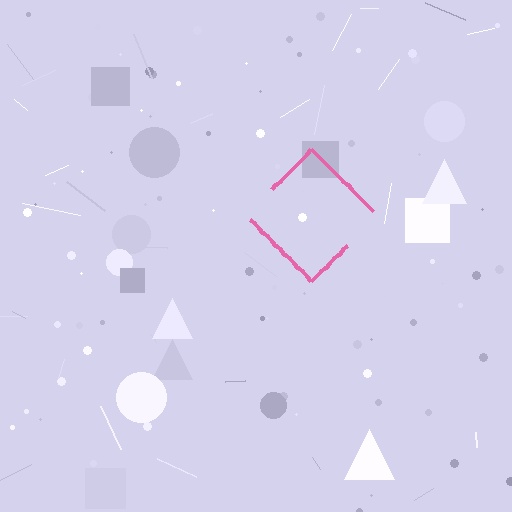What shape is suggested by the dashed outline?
The dashed outline suggests a diamond.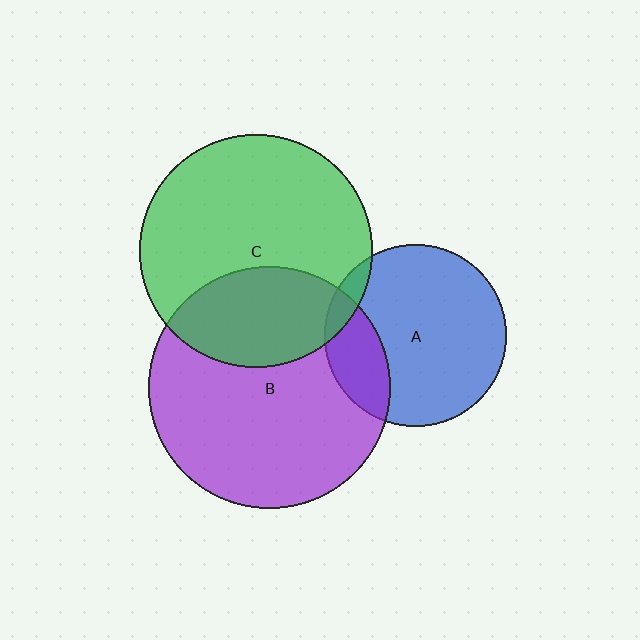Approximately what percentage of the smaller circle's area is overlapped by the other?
Approximately 20%.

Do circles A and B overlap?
Yes.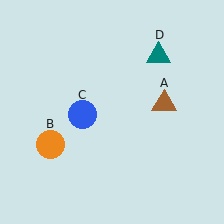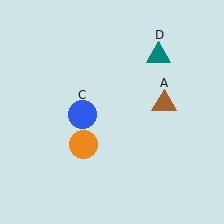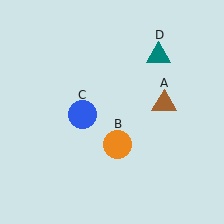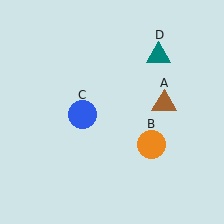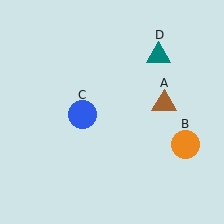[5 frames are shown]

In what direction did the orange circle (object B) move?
The orange circle (object B) moved right.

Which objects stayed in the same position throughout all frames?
Brown triangle (object A) and blue circle (object C) and teal triangle (object D) remained stationary.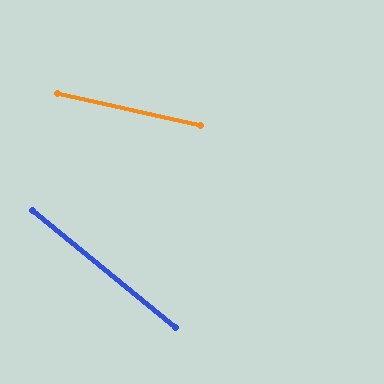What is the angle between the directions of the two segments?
Approximately 27 degrees.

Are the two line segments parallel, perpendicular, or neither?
Neither parallel nor perpendicular — they differ by about 27°.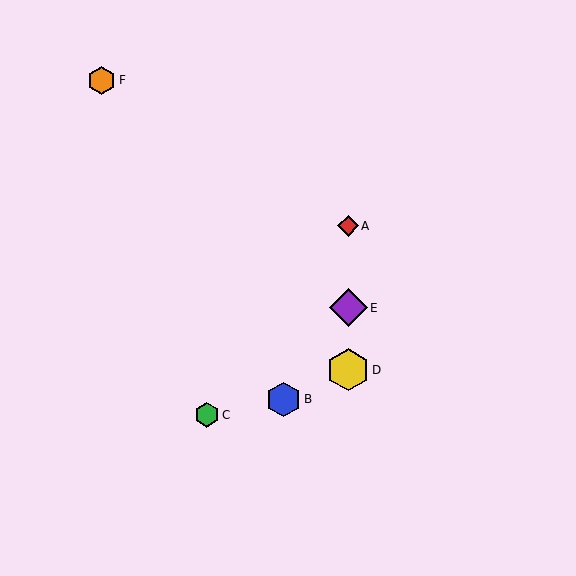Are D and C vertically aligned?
No, D is at x≈348 and C is at x≈207.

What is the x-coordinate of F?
Object F is at x≈101.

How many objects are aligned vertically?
3 objects (A, D, E) are aligned vertically.